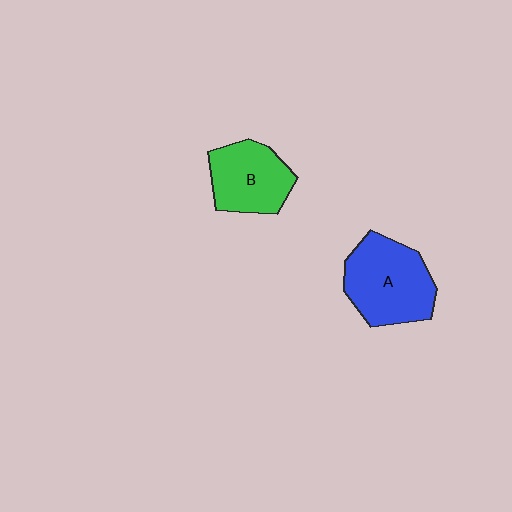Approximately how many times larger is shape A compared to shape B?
Approximately 1.3 times.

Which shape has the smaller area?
Shape B (green).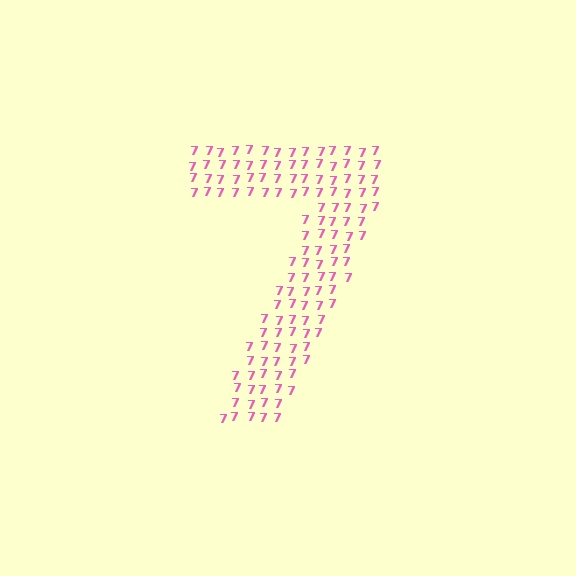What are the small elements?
The small elements are digit 7's.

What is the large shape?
The large shape is the digit 7.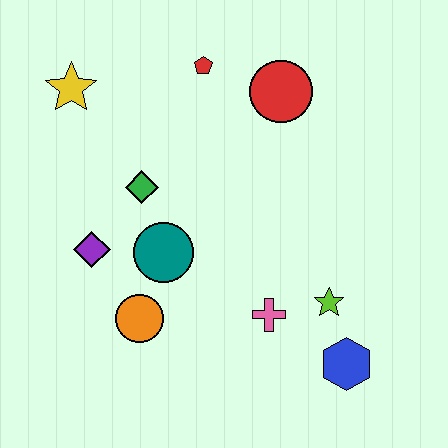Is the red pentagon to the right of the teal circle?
Yes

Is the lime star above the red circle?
No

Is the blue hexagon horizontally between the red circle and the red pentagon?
No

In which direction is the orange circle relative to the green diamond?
The orange circle is below the green diamond.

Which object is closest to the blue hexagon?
The lime star is closest to the blue hexagon.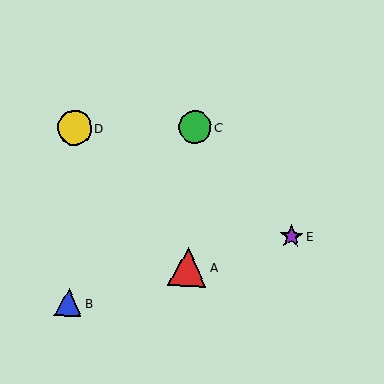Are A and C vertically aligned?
Yes, both are at x≈188.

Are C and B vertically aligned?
No, C is at x≈195 and B is at x≈68.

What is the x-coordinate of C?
Object C is at x≈195.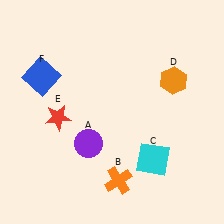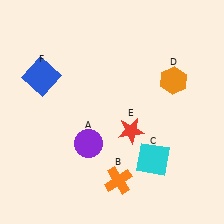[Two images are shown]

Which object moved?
The red star (E) moved right.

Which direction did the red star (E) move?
The red star (E) moved right.